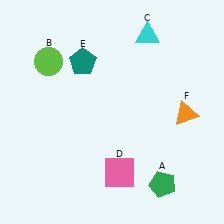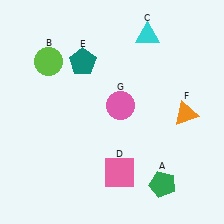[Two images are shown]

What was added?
A pink circle (G) was added in Image 2.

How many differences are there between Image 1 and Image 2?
There is 1 difference between the two images.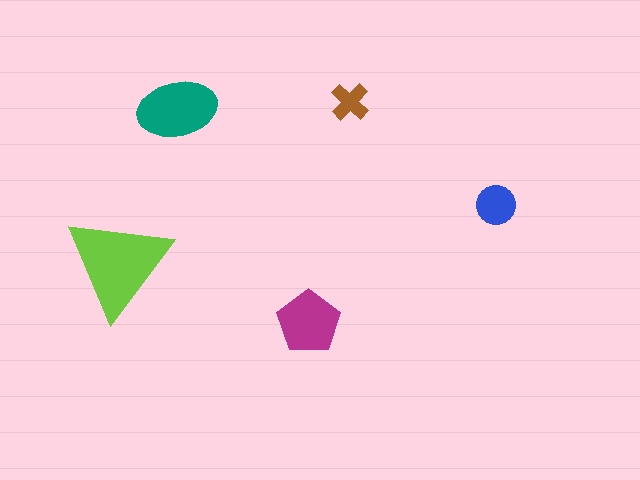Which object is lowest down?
The magenta pentagon is bottommost.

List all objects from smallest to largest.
The brown cross, the blue circle, the magenta pentagon, the teal ellipse, the lime triangle.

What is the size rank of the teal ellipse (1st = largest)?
2nd.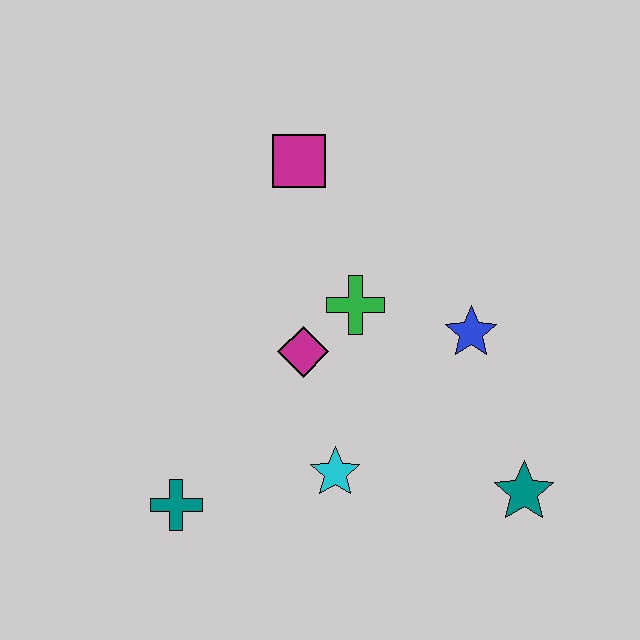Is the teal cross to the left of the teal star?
Yes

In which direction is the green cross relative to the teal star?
The green cross is above the teal star.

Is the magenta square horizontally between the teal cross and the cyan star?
Yes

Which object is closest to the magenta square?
The green cross is closest to the magenta square.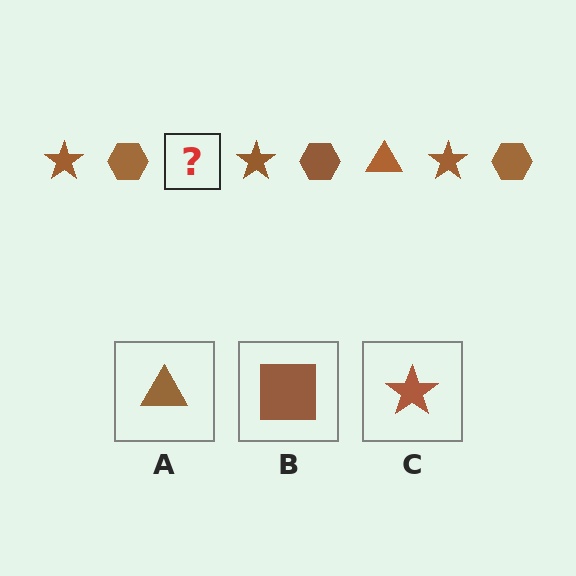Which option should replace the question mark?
Option A.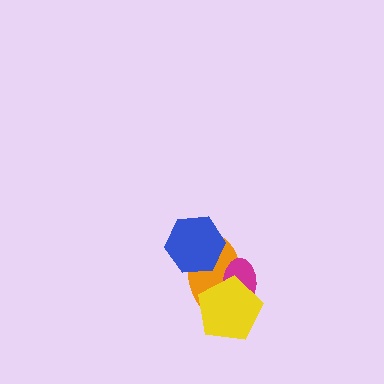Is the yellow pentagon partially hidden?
No, no other shape covers it.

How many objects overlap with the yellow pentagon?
2 objects overlap with the yellow pentagon.